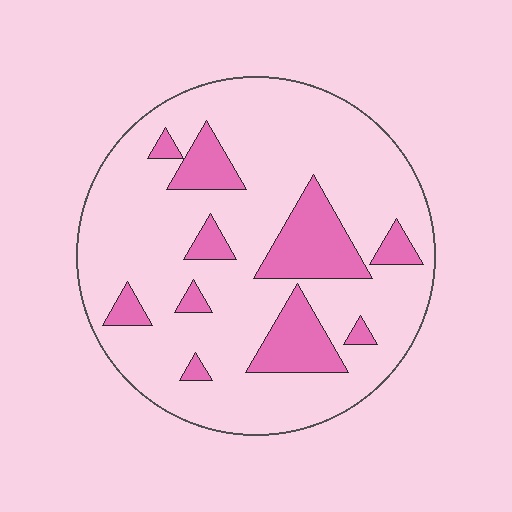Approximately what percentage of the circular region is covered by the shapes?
Approximately 20%.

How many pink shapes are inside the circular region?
10.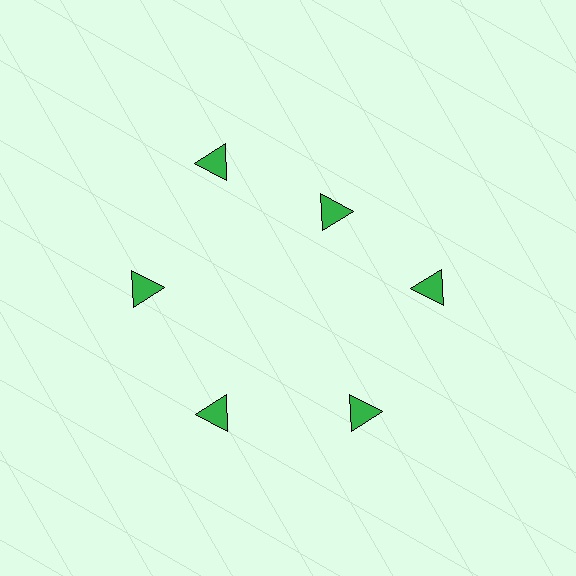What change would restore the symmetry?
The symmetry would be restored by moving it outward, back onto the ring so that all 6 triangles sit at equal angles and equal distance from the center.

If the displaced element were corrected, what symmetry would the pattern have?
It would have 6-fold rotational symmetry — the pattern would map onto itself every 60 degrees.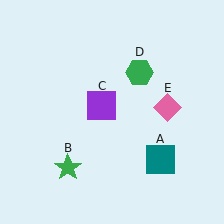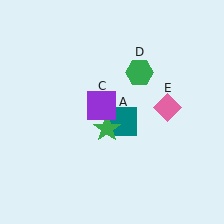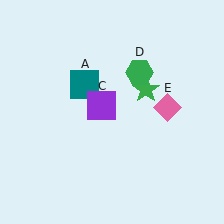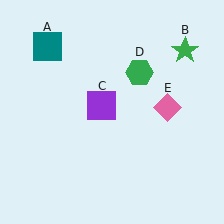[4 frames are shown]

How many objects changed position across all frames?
2 objects changed position: teal square (object A), green star (object B).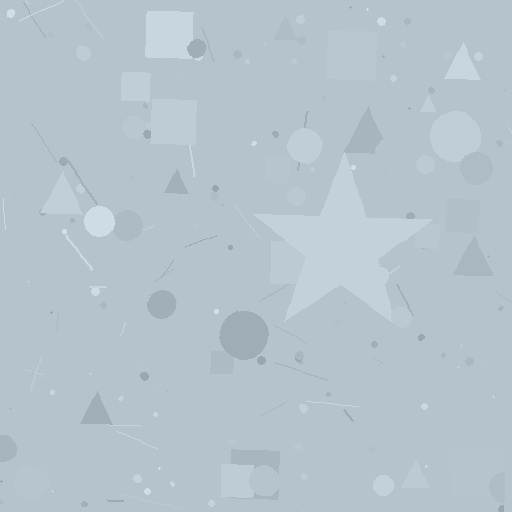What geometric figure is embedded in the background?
A star is embedded in the background.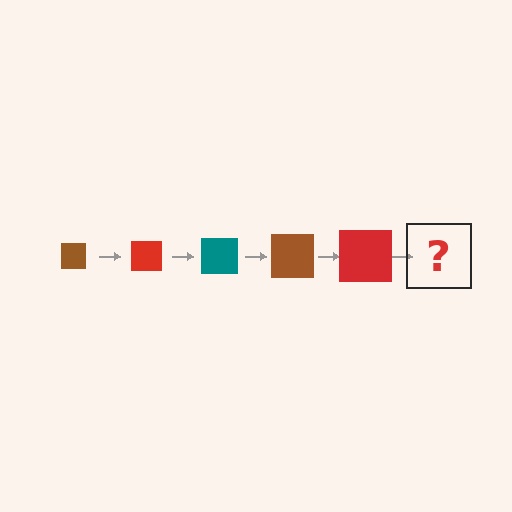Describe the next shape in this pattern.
It should be a teal square, larger than the previous one.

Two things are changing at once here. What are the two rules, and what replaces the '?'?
The two rules are that the square grows larger each step and the color cycles through brown, red, and teal. The '?' should be a teal square, larger than the previous one.